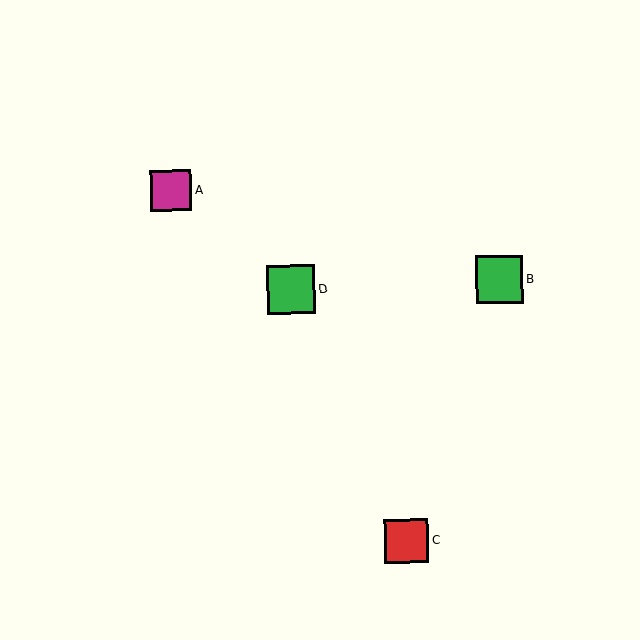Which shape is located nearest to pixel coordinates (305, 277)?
The green square (labeled D) at (291, 290) is nearest to that location.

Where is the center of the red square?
The center of the red square is at (406, 541).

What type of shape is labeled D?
Shape D is a green square.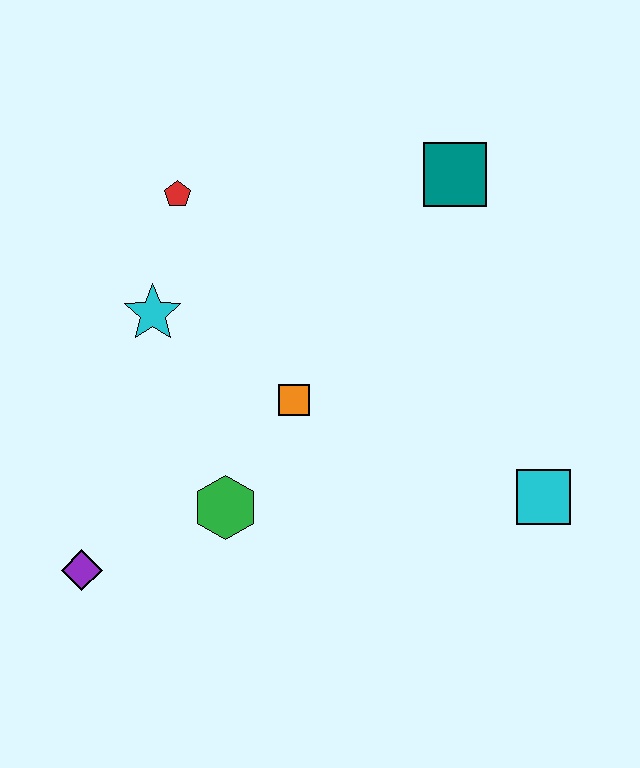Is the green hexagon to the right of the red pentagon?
Yes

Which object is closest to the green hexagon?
The orange square is closest to the green hexagon.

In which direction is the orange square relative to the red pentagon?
The orange square is below the red pentagon.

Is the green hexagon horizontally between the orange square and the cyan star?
Yes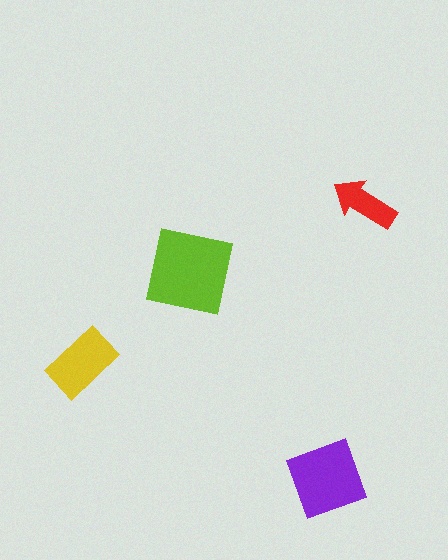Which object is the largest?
The lime square.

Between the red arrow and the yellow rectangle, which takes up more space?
The yellow rectangle.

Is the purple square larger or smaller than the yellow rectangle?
Larger.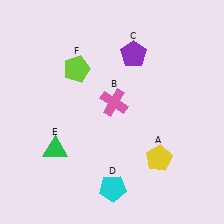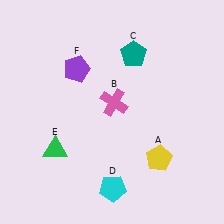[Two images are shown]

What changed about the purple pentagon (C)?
In Image 1, C is purple. In Image 2, it changed to teal.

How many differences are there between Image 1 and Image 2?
There are 2 differences between the two images.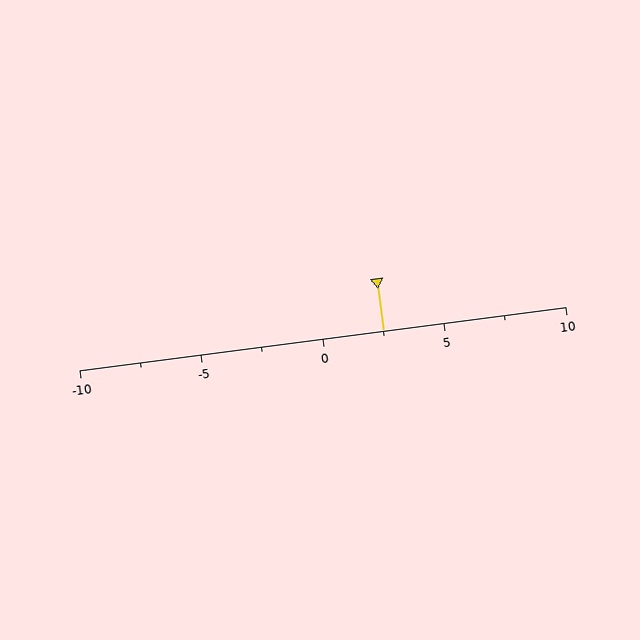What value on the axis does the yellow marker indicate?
The marker indicates approximately 2.5.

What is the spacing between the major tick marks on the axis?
The major ticks are spaced 5 apart.